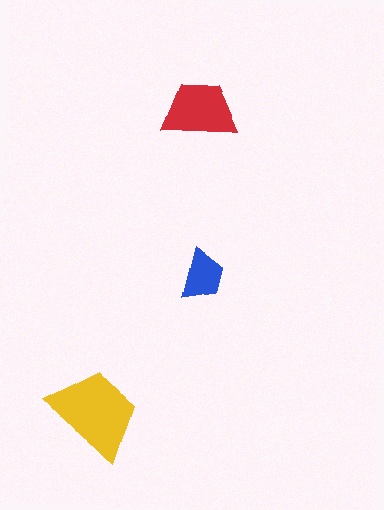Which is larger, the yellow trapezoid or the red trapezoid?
The yellow one.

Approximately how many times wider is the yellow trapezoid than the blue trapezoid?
About 2 times wider.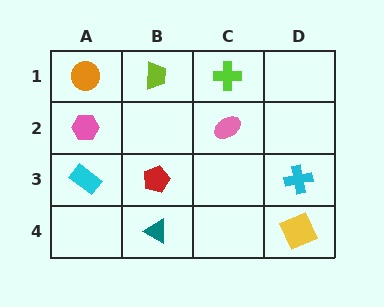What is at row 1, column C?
A lime cross.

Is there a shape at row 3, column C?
No, that cell is empty.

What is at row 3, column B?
A red pentagon.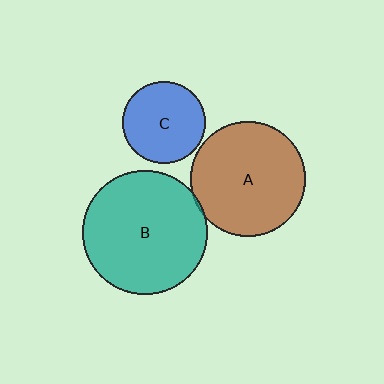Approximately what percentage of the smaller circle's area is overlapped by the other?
Approximately 5%.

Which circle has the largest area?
Circle B (teal).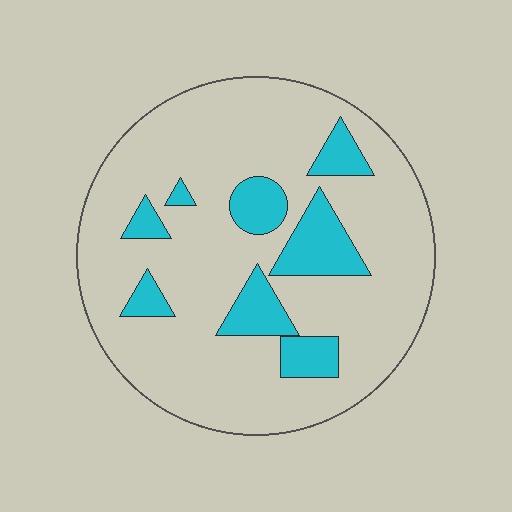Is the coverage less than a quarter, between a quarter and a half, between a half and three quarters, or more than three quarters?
Less than a quarter.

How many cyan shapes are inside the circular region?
8.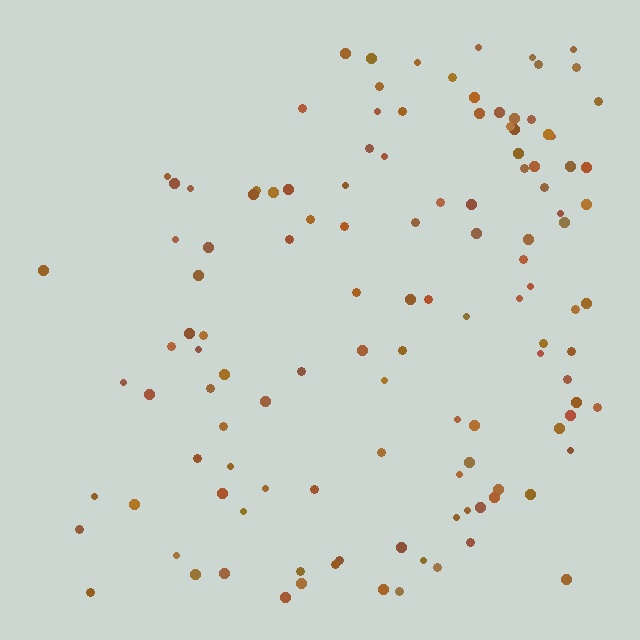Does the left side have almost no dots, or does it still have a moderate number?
Still a moderate number, just noticeably fewer than the right.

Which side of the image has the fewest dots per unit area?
The left.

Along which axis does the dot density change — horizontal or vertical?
Horizontal.